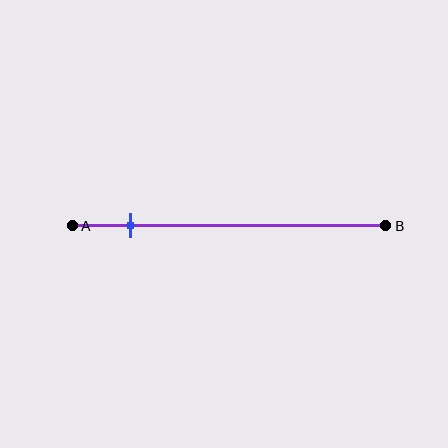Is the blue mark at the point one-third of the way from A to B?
No, the mark is at about 20% from A, not at the 33% one-third point.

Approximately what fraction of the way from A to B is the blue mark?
The blue mark is approximately 20% of the way from A to B.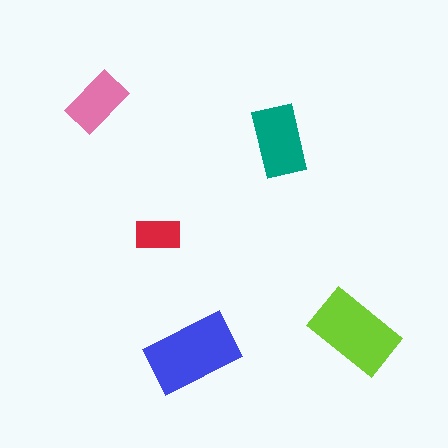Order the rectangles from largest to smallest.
the blue one, the lime one, the teal one, the pink one, the red one.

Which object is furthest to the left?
The pink rectangle is leftmost.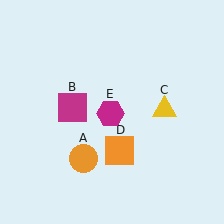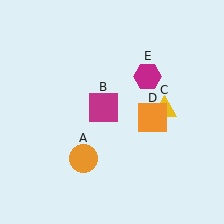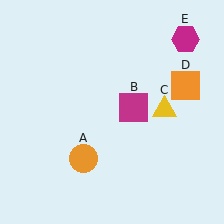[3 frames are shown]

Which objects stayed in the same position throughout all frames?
Orange circle (object A) and yellow triangle (object C) remained stationary.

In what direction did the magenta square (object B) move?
The magenta square (object B) moved right.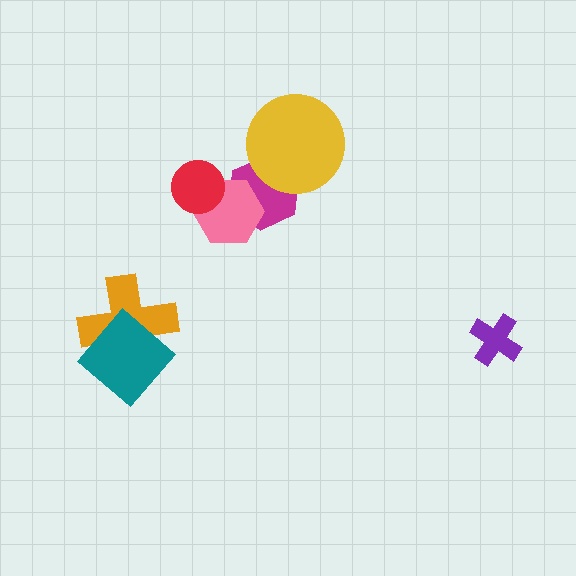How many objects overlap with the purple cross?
0 objects overlap with the purple cross.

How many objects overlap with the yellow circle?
1 object overlaps with the yellow circle.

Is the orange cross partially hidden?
Yes, it is partially covered by another shape.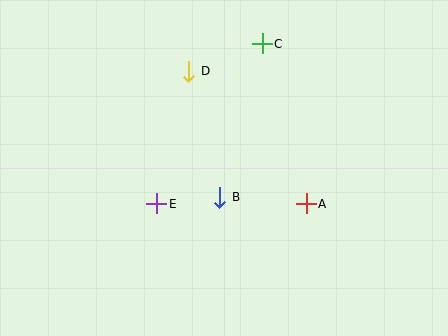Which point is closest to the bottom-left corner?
Point E is closest to the bottom-left corner.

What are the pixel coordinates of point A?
Point A is at (306, 204).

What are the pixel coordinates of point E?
Point E is at (157, 204).